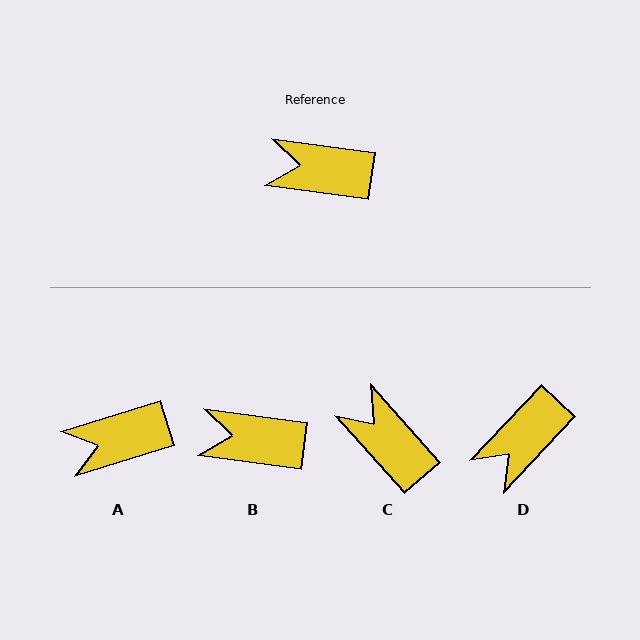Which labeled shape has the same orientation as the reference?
B.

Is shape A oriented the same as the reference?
No, it is off by about 25 degrees.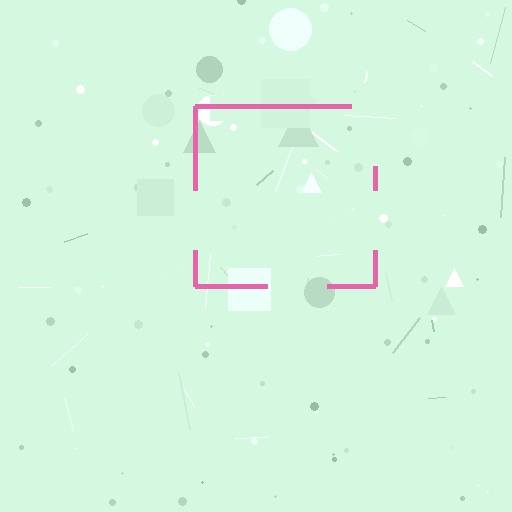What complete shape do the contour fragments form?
The contour fragments form a square.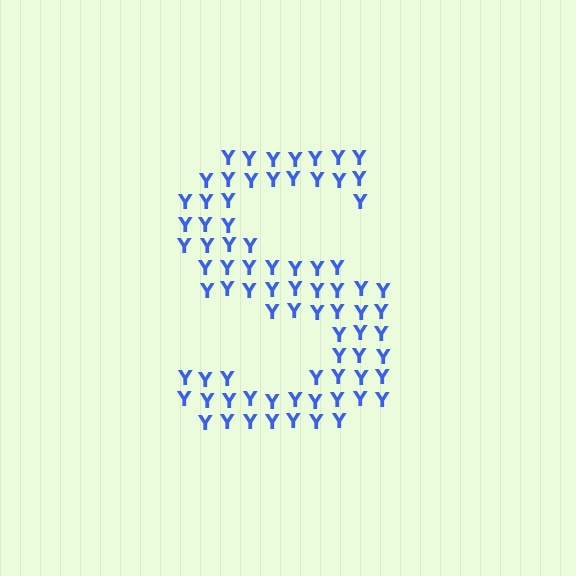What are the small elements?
The small elements are letter Y's.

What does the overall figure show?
The overall figure shows the letter S.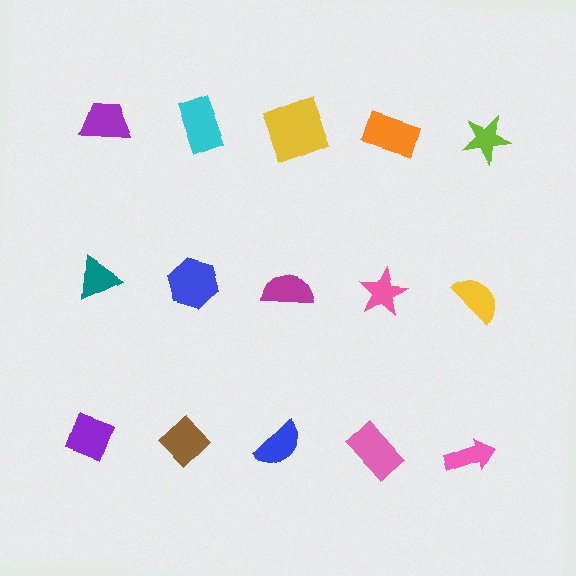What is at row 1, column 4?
An orange rectangle.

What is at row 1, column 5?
A lime star.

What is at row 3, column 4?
A pink rectangle.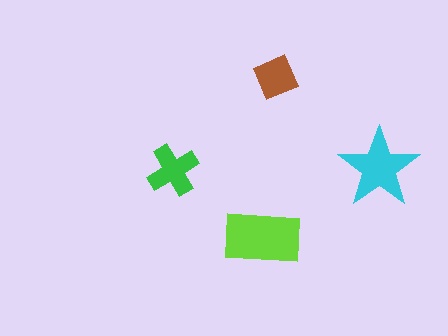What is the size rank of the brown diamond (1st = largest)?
4th.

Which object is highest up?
The brown diamond is topmost.